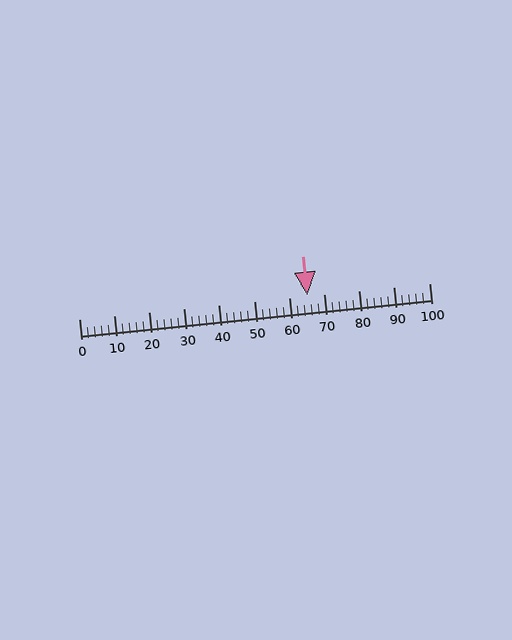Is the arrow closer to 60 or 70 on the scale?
The arrow is closer to 70.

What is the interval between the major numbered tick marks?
The major tick marks are spaced 10 units apart.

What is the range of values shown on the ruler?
The ruler shows values from 0 to 100.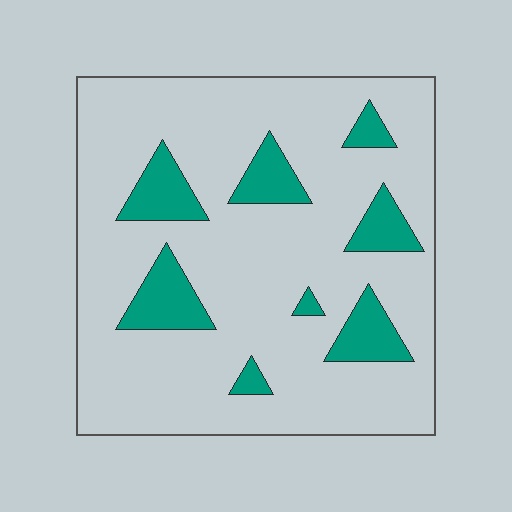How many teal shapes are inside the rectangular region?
8.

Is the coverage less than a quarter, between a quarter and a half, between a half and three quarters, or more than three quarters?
Less than a quarter.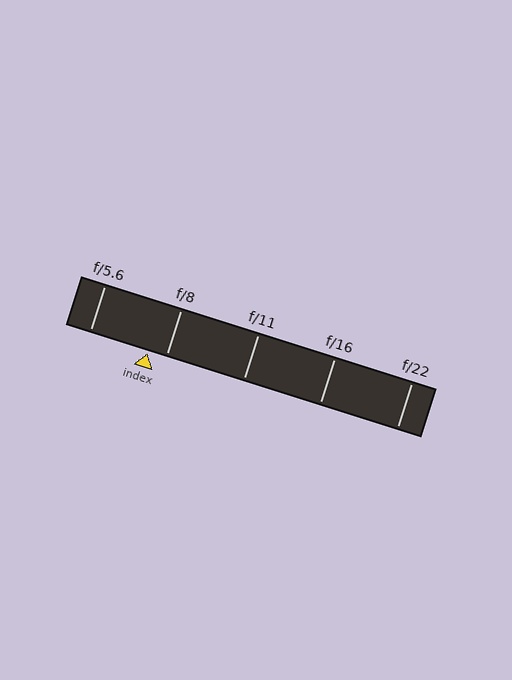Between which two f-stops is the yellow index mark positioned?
The index mark is between f/5.6 and f/8.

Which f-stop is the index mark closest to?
The index mark is closest to f/8.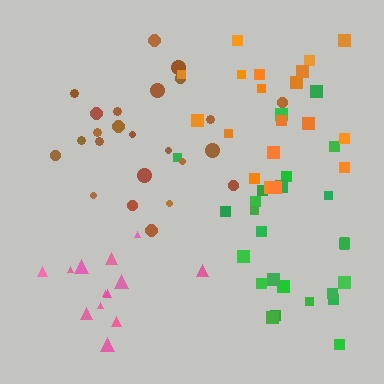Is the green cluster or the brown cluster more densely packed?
Brown.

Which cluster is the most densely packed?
Brown.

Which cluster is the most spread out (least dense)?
Orange.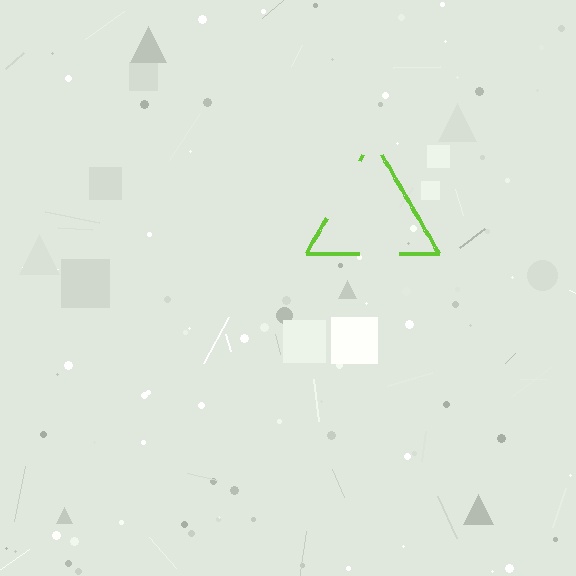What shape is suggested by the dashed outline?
The dashed outline suggests a triangle.